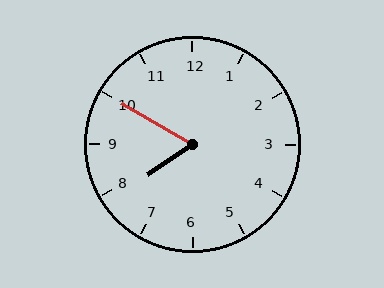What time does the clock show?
7:50.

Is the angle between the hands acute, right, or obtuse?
It is acute.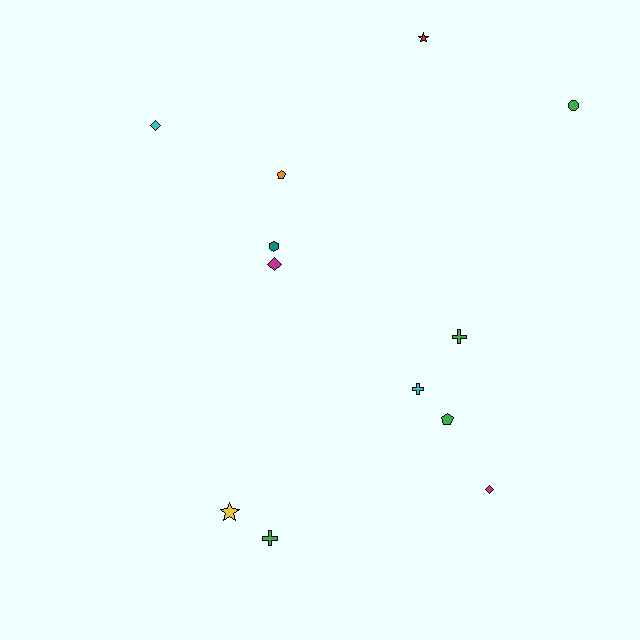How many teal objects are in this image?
There is 1 teal object.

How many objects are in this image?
There are 12 objects.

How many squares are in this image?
There are no squares.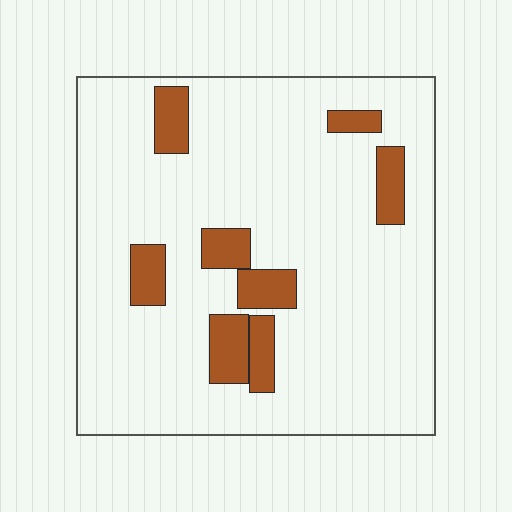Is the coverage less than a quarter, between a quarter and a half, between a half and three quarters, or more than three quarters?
Less than a quarter.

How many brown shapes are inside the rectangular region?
8.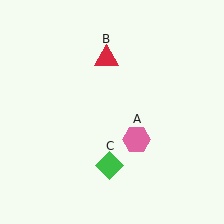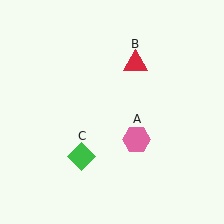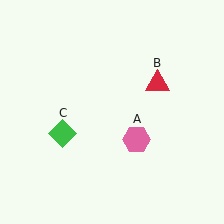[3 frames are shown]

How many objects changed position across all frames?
2 objects changed position: red triangle (object B), green diamond (object C).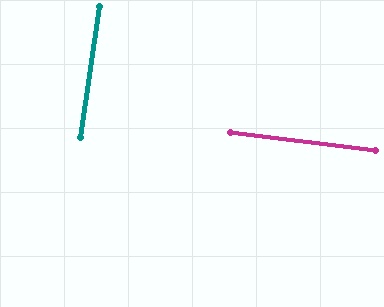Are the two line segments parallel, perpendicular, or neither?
Perpendicular — they meet at approximately 89°.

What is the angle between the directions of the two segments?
Approximately 89 degrees.